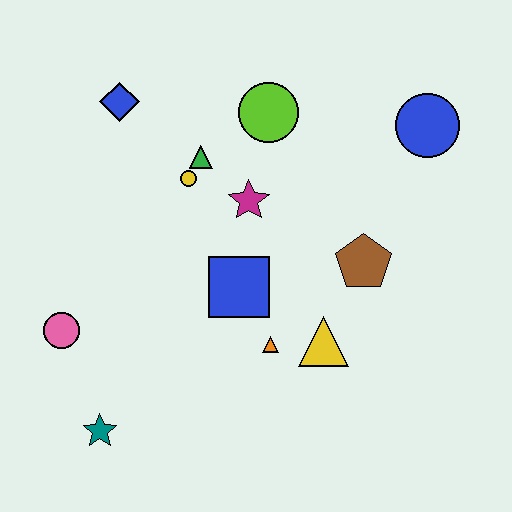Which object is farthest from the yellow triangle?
The blue diamond is farthest from the yellow triangle.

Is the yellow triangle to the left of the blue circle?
Yes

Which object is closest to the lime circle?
The green triangle is closest to the lime circle.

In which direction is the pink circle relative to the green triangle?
The pink circle is below the green triangle.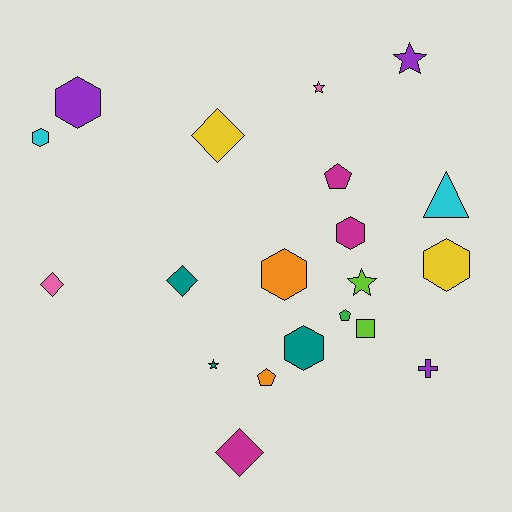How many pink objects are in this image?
There are 2 pink objects.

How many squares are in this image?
There is 1 square.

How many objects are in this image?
There are 20 objects.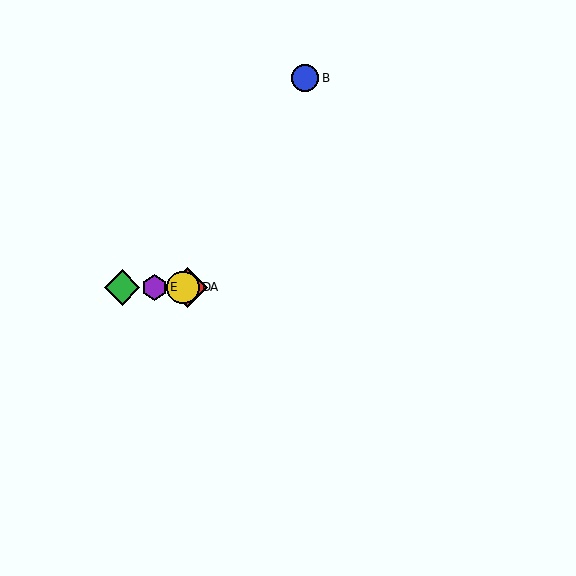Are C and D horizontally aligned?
Yes, both are at y≈287.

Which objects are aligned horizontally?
Objects A, C, D, E are aligned horizontally.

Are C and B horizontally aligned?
No, C is at y≈287 and B is at y≈78.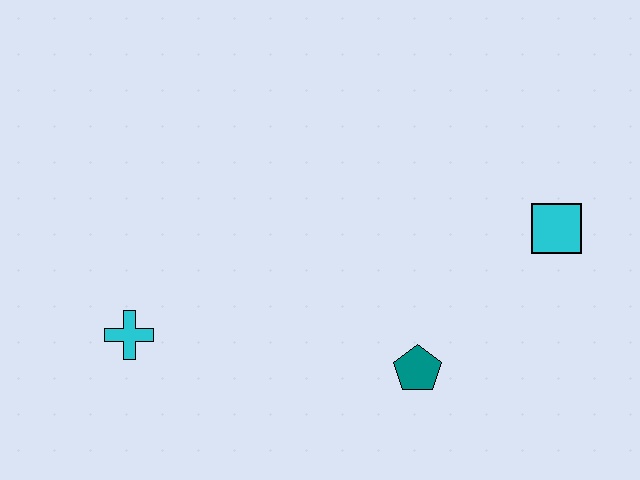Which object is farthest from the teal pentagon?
The cyan cross is farthest from the teal pentagon.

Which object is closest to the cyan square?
The teal pentagon is closest to the cyan square.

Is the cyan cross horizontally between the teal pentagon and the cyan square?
No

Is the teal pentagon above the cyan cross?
No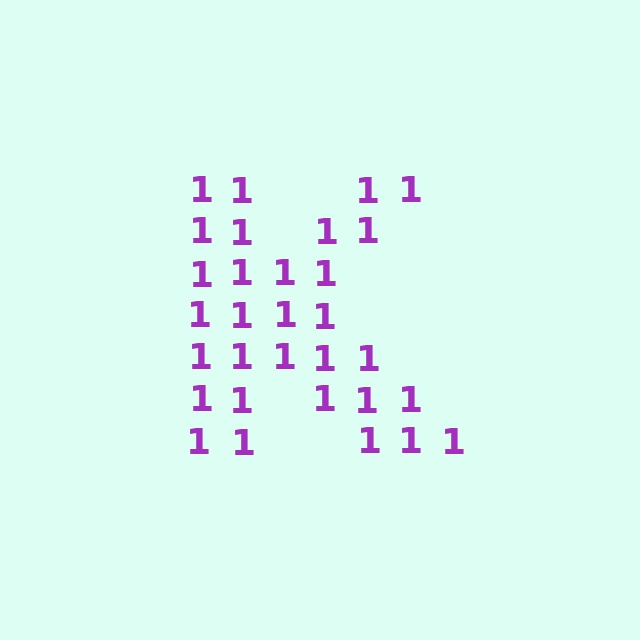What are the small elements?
The small elements are digit 1's.